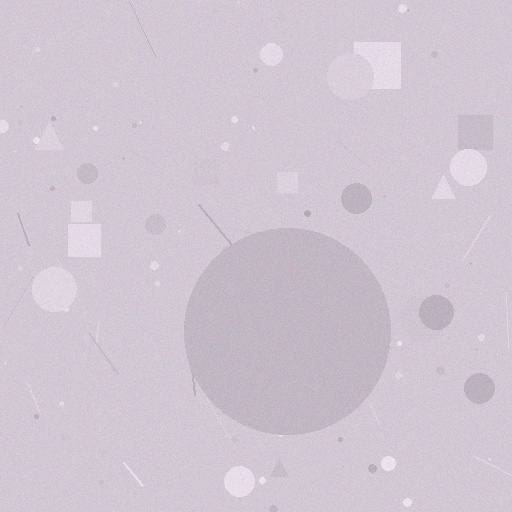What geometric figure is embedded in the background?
A circle is embedded in the background.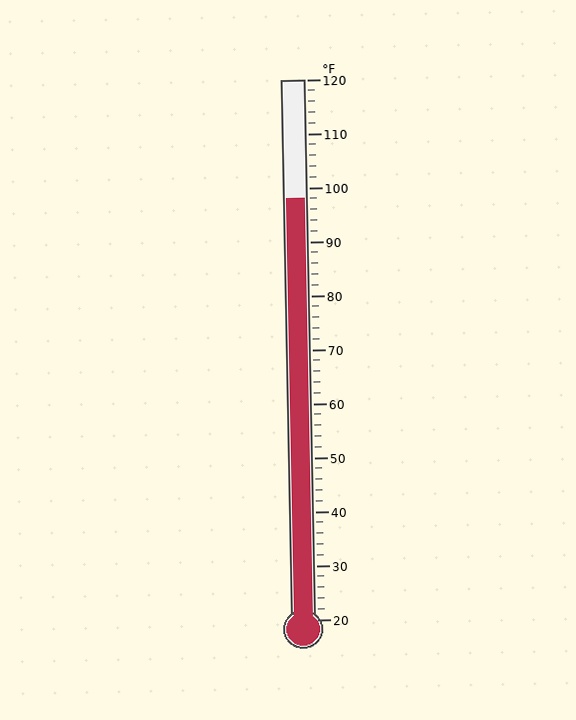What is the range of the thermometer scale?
The thermometer scale ranges from 20°F to 120°F.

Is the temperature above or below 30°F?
The temperature is above 30°F.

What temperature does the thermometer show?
The thermometer shows approximately 98°F.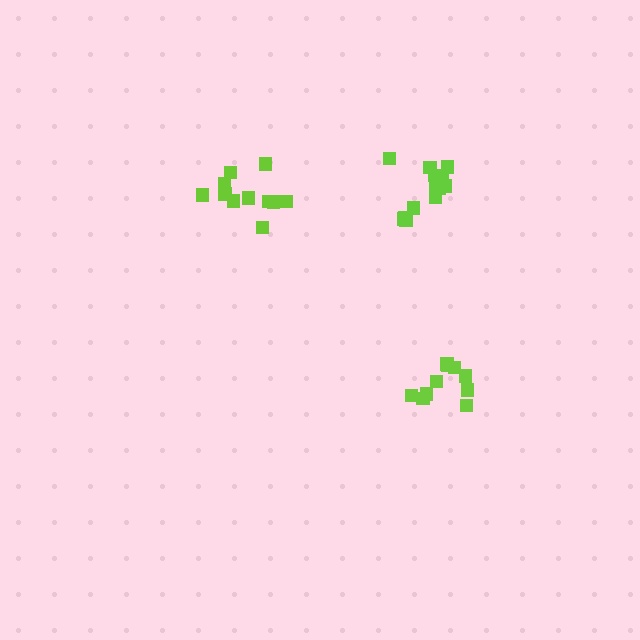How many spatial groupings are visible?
There are 3 spatial groupings.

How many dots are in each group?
Group 1: 15 dots, Group 2: 11 dots, Group 3: 10 dots (36 total).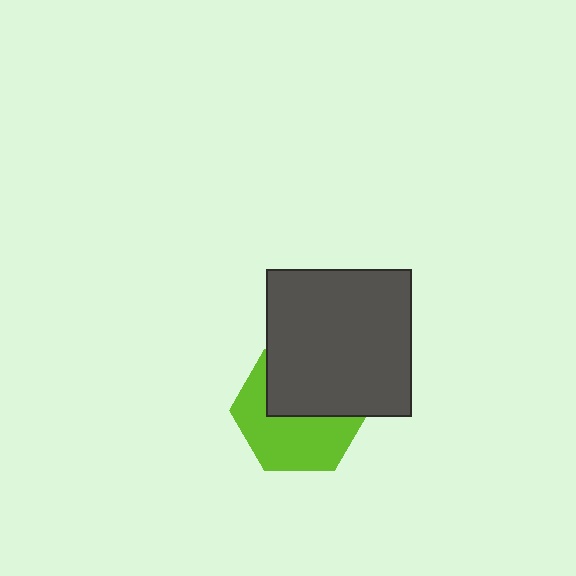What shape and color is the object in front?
The object in front is a dark gray rectangle.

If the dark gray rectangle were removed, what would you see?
You would see the complete lime hexagon.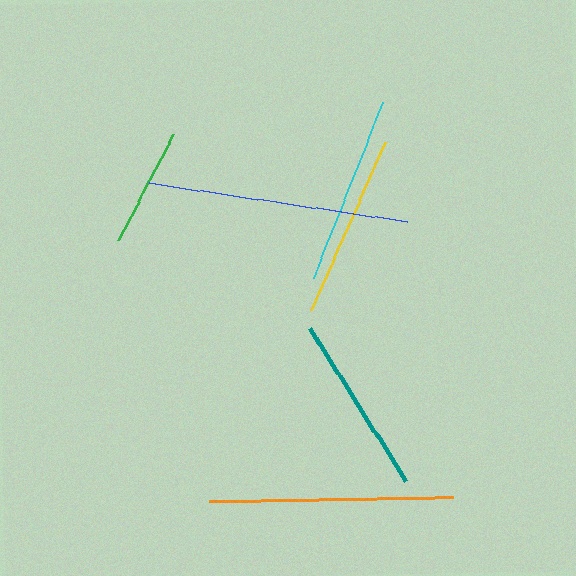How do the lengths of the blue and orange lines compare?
The blue and orange lines are approximately the same length.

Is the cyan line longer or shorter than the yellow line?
The cyan line is longer than the yellow line.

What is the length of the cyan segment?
The cyan segment is approximately 188 pixels long.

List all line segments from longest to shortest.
From longest to shortest: blue, orange, cyan, yellow, teal, green.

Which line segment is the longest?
The blue line is the longest at approximately 261 pixels.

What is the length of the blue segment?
The blue segment is approximately 261 pixels long.